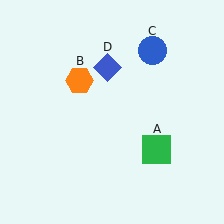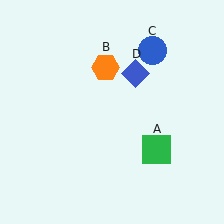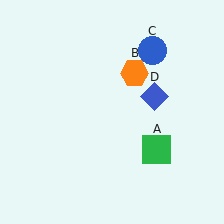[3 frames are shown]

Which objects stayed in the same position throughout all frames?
Green square (object A) and blue circle (object C) remained stationary.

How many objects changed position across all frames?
2 objects changed position: orange hexagon (object B), blue diamond (object D).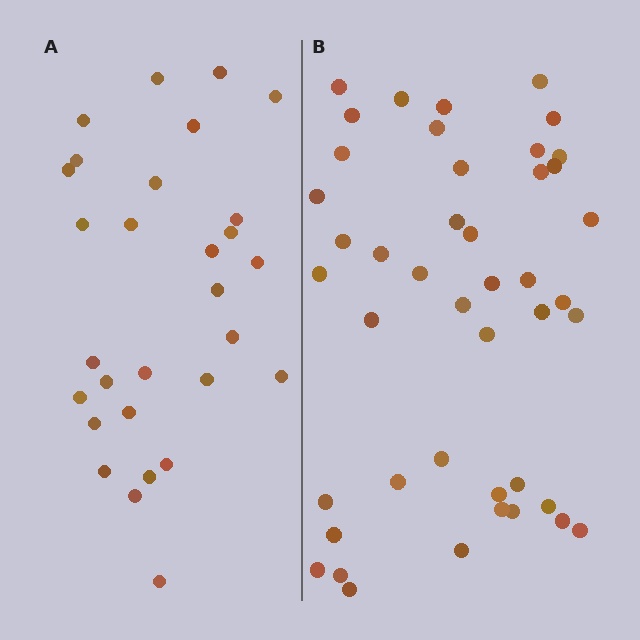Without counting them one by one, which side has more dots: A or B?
Region B (the right region) has more dots.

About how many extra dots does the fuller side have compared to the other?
Region B has approximately 15 more dots than region A.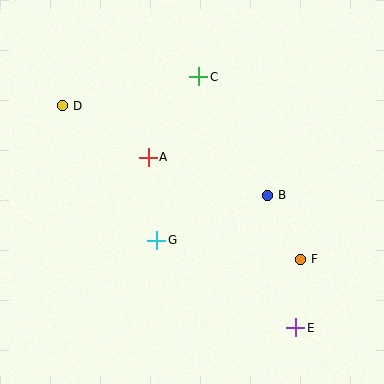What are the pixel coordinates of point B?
Point B is at (267, 195).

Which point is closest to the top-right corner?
Point C is closest to the top-right corner.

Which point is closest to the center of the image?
Point A at (148, 157) is closest to the center.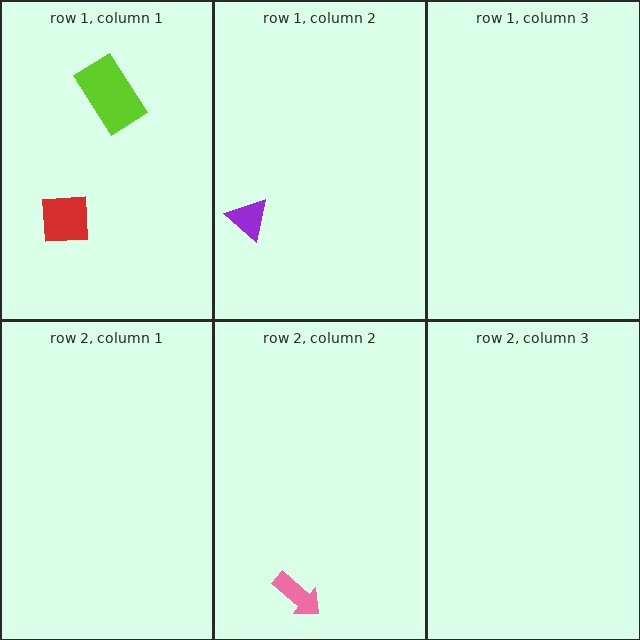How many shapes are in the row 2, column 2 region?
1.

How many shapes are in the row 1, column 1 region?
2.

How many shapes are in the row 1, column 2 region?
1.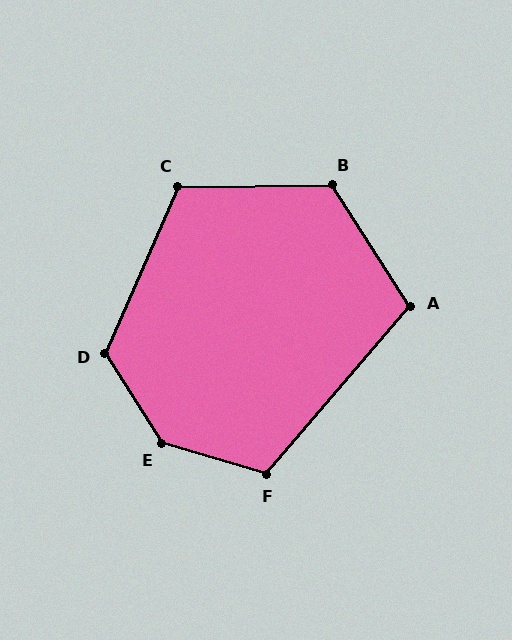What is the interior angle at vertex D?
Approximately 124 degrees (obtuse).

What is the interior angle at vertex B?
Approximately 122 degrees (obtuse).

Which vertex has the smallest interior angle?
A, at approximately 107 degrees.